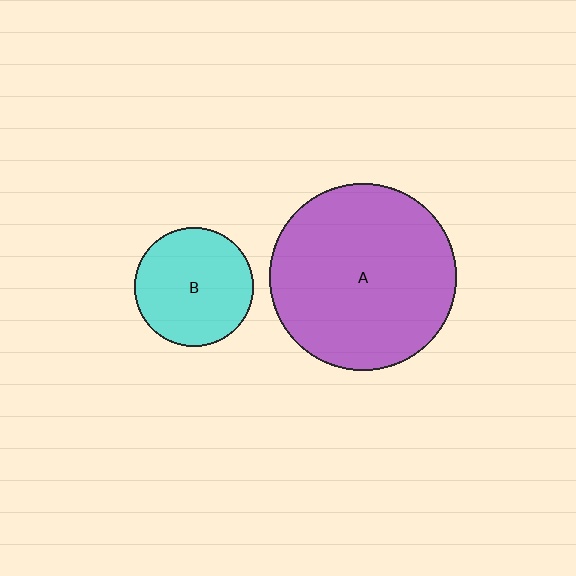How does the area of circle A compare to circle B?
Approximately 2.5 times.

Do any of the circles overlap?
No, none of the circles overlap.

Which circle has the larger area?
Circle A (purple).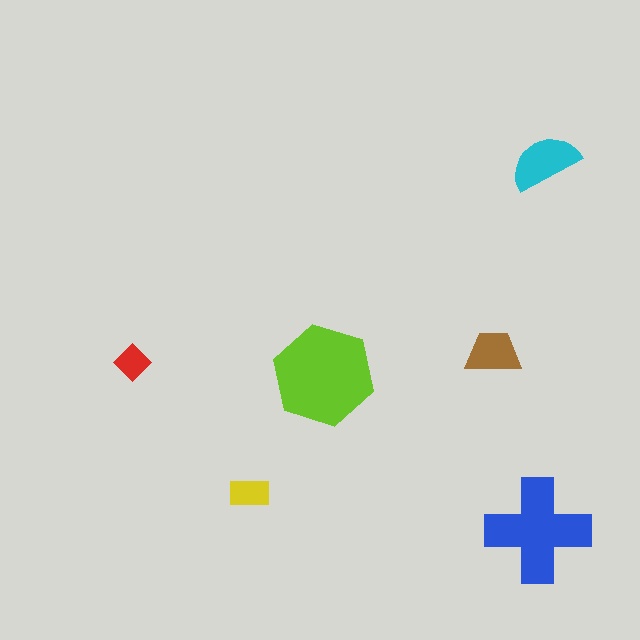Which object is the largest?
The lime hexagon.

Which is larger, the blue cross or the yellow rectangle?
The blue cross.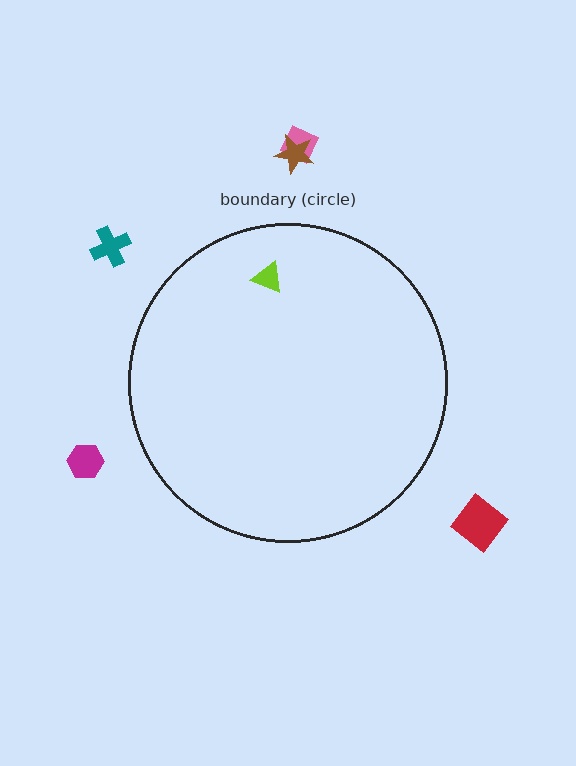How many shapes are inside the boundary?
1 inside, 5 outside.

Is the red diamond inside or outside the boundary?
Outside.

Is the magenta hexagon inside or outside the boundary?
Outside.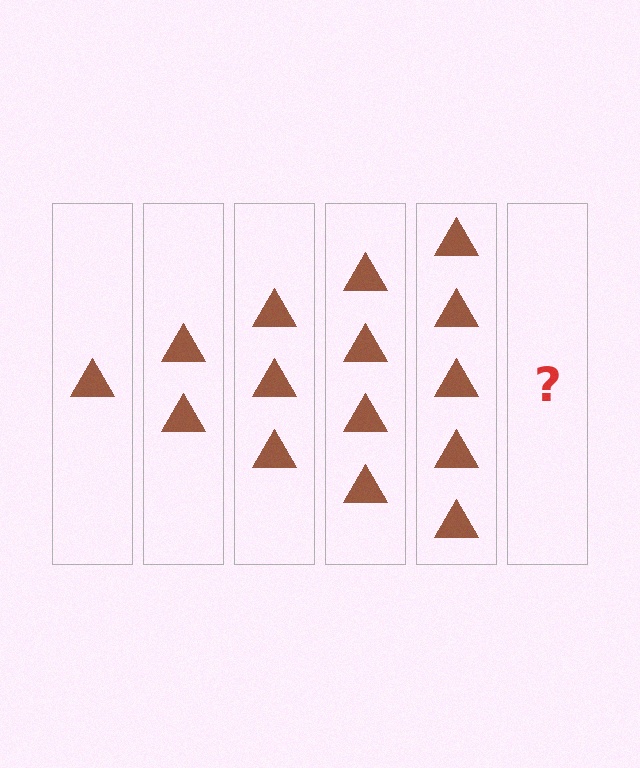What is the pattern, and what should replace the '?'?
The pattern is that each step adds one more triangle. The '?' should be 6 triangles.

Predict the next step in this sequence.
The next step is 6 triangles.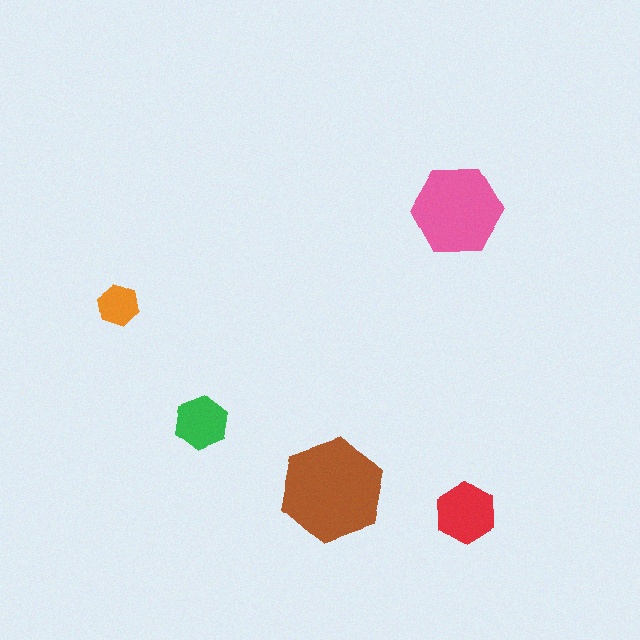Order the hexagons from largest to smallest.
the brown one, the pink one, the red one, the green one, the orange one.